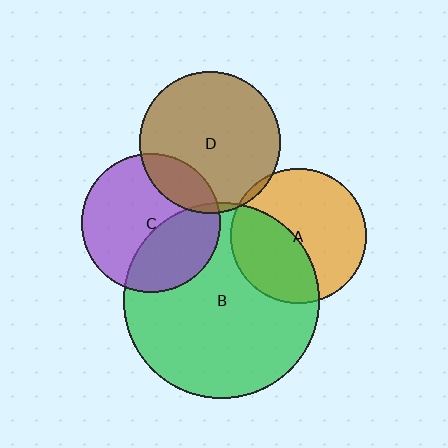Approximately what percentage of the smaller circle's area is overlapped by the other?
Approximately 35%.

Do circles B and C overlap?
Yes.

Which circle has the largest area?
Circle B (green).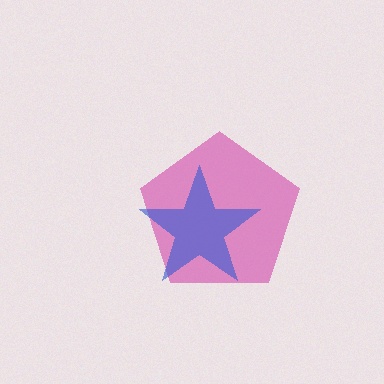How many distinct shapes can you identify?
There are 2 distinct shapes: a magenta pentagon, a blue star.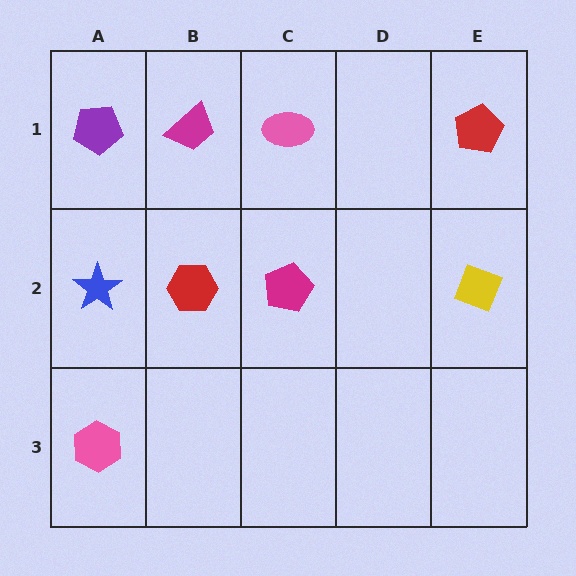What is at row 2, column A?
A blue star.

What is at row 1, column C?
A pink ellipse.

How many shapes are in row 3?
1 shape.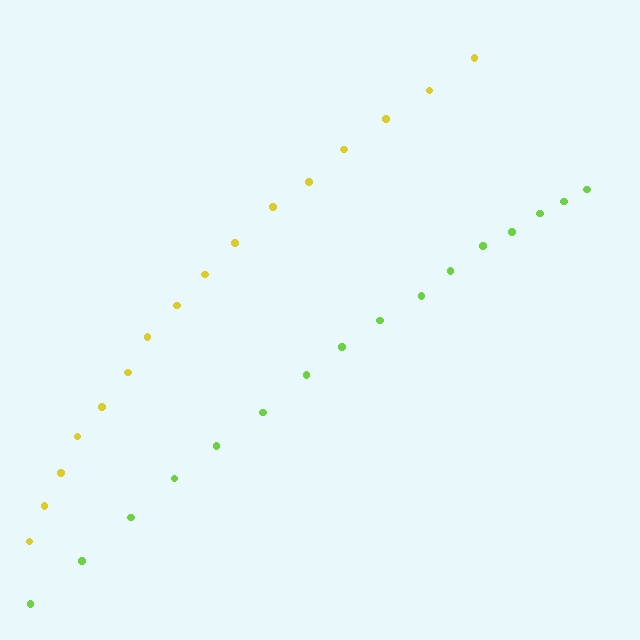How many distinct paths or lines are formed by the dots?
There are 2 distinct paths.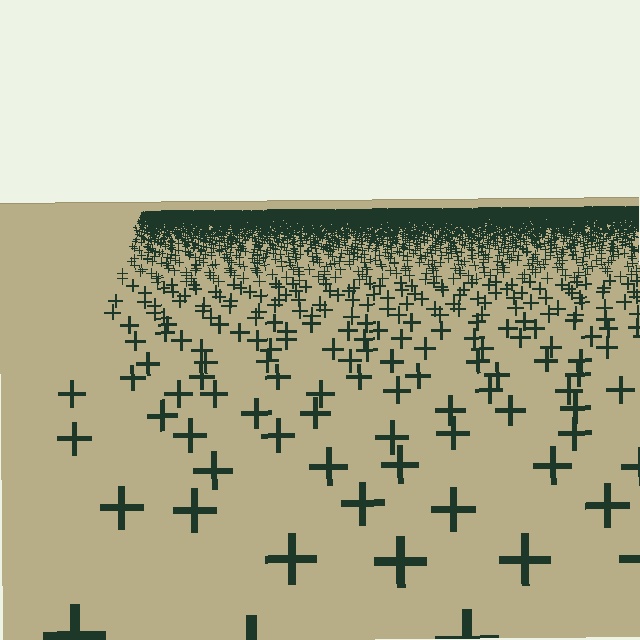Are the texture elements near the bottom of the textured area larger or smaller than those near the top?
Larger. Near the bottom, elements are closer to the viewer and appear at a bigger on-screen size.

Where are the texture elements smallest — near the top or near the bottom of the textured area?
Near the top.